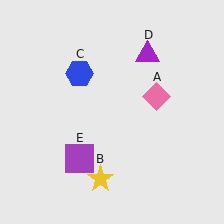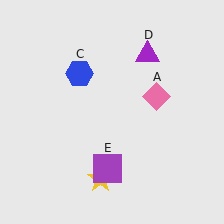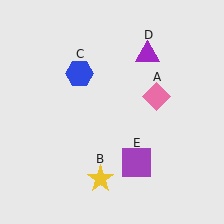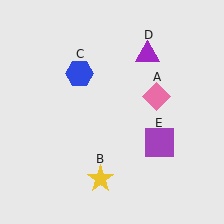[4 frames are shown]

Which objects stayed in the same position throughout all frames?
Pink diamond (object A) and yellow star (object B) and blue hexagon (object C) and purple triangle (object D) remained stationary.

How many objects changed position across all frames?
1 object changed position: purple square (object E).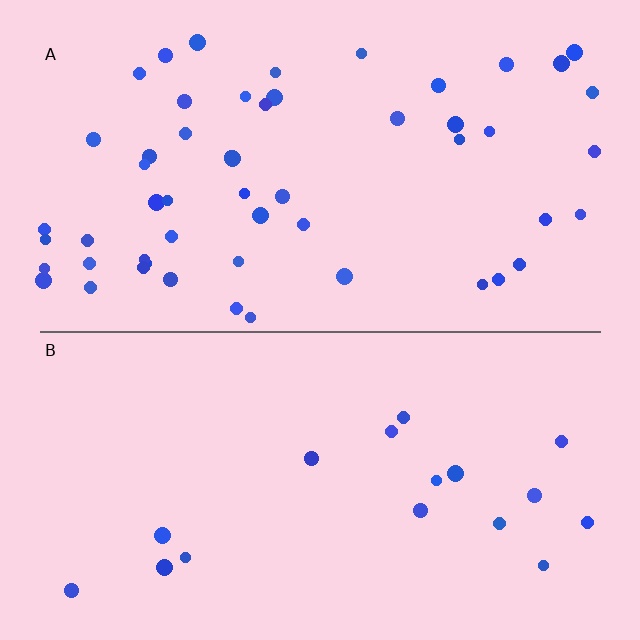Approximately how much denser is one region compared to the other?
Approximately 3.2× — region A over region B.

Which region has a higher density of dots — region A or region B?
A (the top).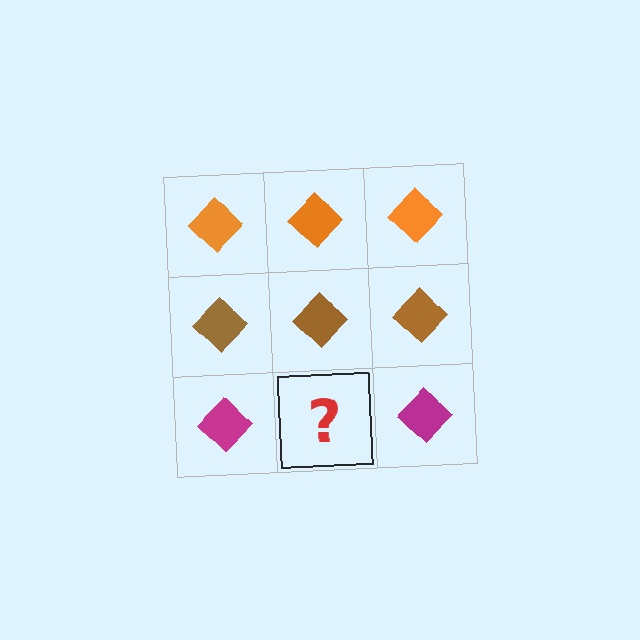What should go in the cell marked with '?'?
The missing cell should contain a magenta diamond.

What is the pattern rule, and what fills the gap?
The rule is that each row has a consistent color. The gap should be filled with a magenta diamond.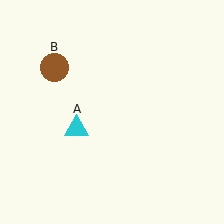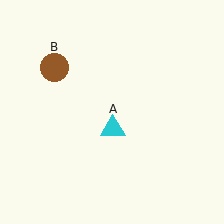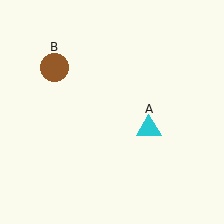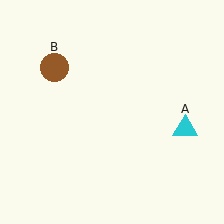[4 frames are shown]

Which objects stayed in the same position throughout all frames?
Brown circle (object B) remained stationary.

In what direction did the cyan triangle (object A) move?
The cyan triangle (object A) moved right.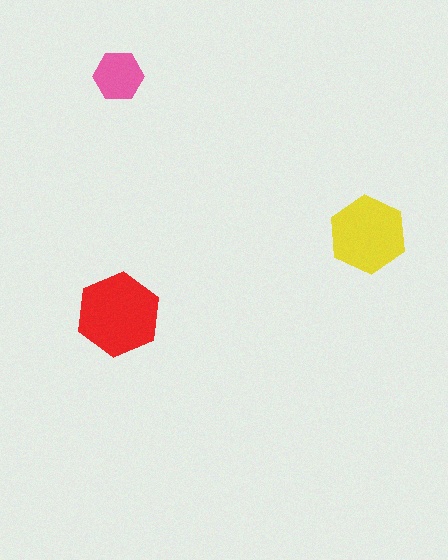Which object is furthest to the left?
The pink hexagon is leftmost.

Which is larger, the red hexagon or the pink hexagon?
The red one.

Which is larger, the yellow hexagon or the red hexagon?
The red one.